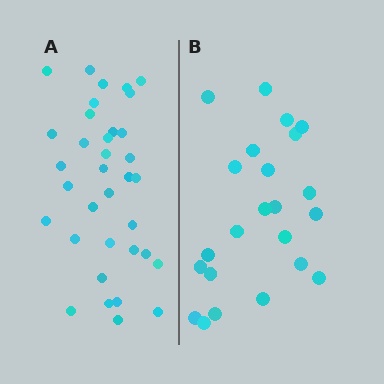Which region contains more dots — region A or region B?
Region A (the left region) has more dots.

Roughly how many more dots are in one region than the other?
Region A has roughly 12 or so more dots than region B.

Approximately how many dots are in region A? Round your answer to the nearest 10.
About 40 dots. (The exact count is 35, which rounds to 40.)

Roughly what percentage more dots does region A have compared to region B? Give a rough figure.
About 50% more.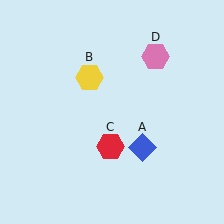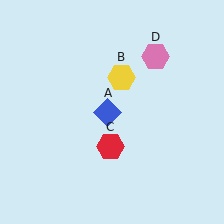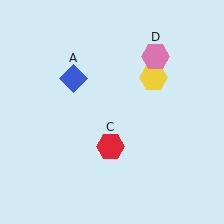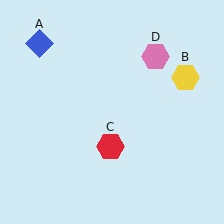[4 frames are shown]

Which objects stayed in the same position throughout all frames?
Red hexagon (object C) and pink hexagon (object D) remained stationary.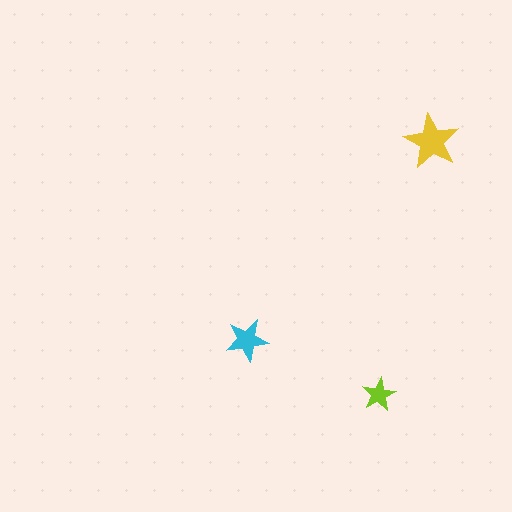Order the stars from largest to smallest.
the yellow one, the cyan one, the lime one.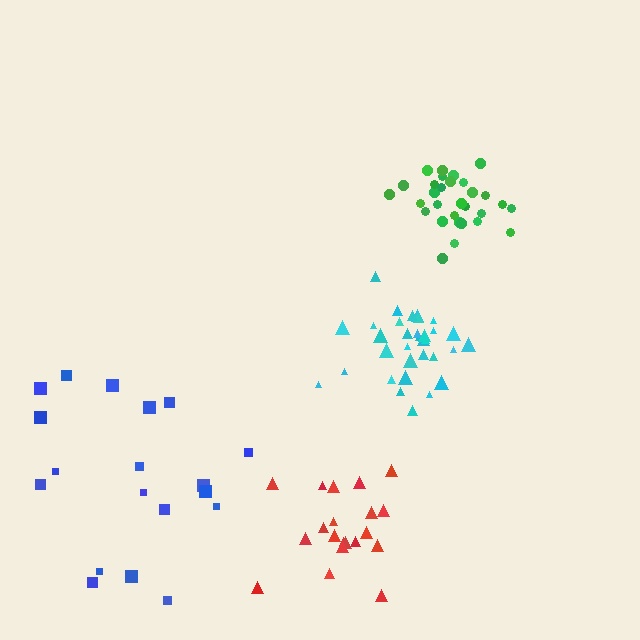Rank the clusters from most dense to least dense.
green, cyan, red, blue.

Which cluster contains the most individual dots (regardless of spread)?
Cyan (33).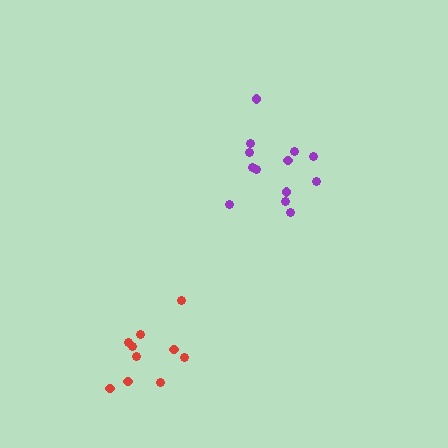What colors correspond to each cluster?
The clusters are colored: purple, red.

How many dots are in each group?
Group 1: 13 dots, Group 2: 10 dots (23 total).